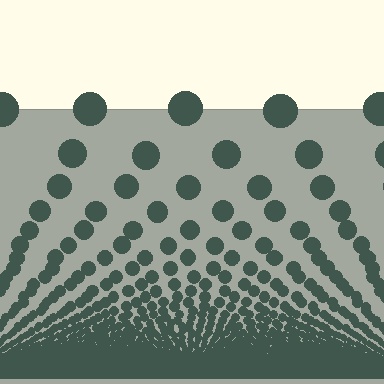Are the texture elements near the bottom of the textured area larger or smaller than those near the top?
Smaller. The gradient is inverted — elements near the bottom are smaller and denser.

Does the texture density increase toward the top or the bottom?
Density increases toward the bottom.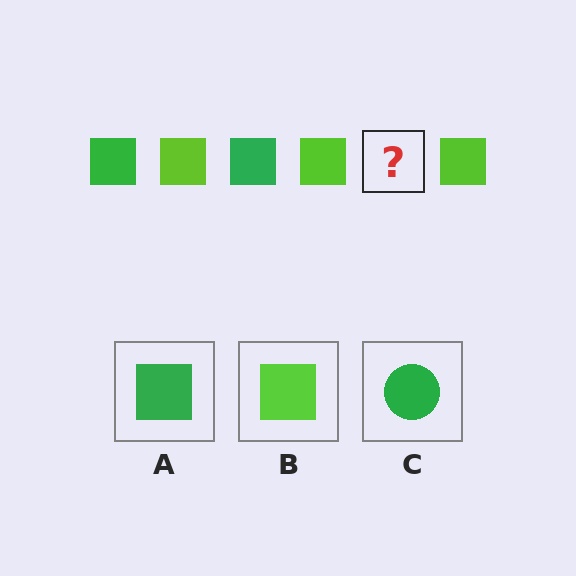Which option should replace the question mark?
Option A.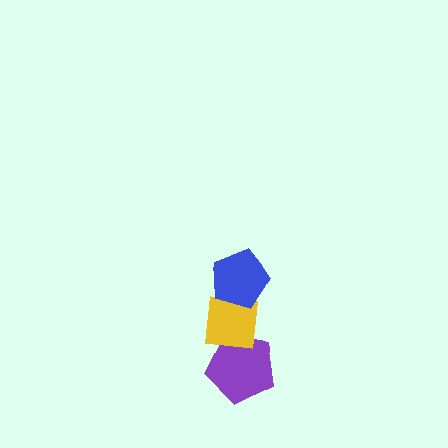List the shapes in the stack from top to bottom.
From top to bottom: the blue pentagon, the yellow square, the purple pentagon.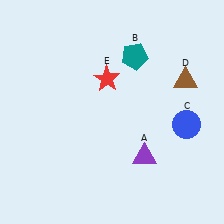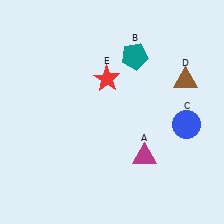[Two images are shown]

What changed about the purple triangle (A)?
In Image 1, A is purple. In Image 2, it changed to magenta.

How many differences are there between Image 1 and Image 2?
There is 1 difference between the two images.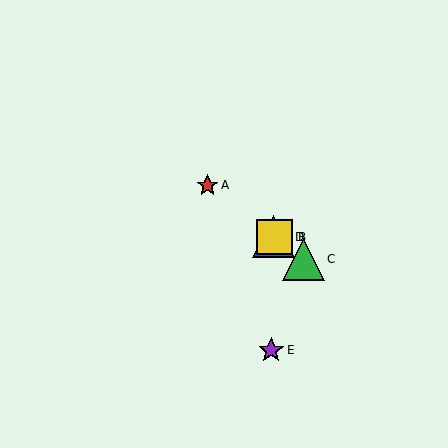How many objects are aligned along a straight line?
4 objects (A, B, C, D) are aligned along a straight line.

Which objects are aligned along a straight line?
Objects A, B, C, D are aligned along a straight line.